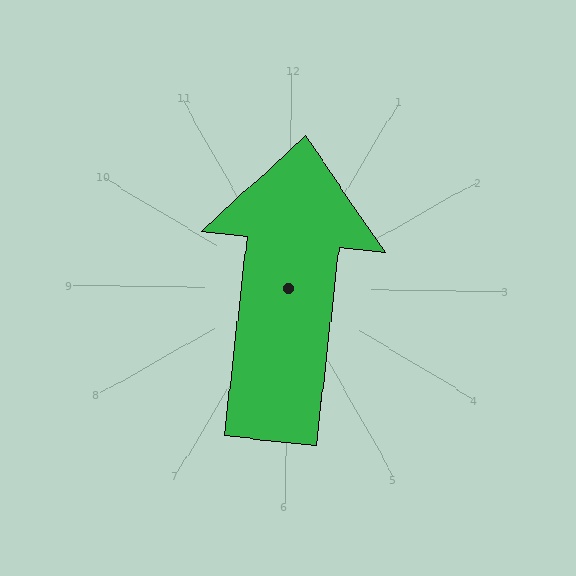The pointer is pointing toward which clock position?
Roughly 12 o'clock.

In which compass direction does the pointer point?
North.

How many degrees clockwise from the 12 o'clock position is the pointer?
Approximately 6 degrees.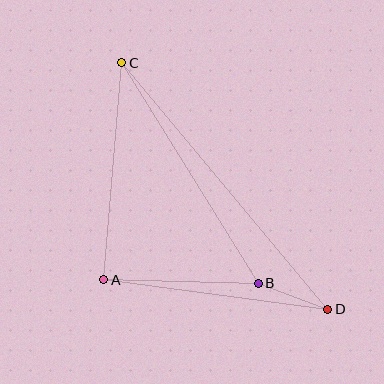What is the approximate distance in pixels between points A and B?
The distance between A and B is approximately 154 pixels.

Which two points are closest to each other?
Points B and D are closest to each other.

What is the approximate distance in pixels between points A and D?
The distance between A and D is approximately 226 pixels.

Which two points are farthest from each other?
Points C and D are farthest from each other.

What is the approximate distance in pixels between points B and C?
The distance between B and C is approximately 259 pixels.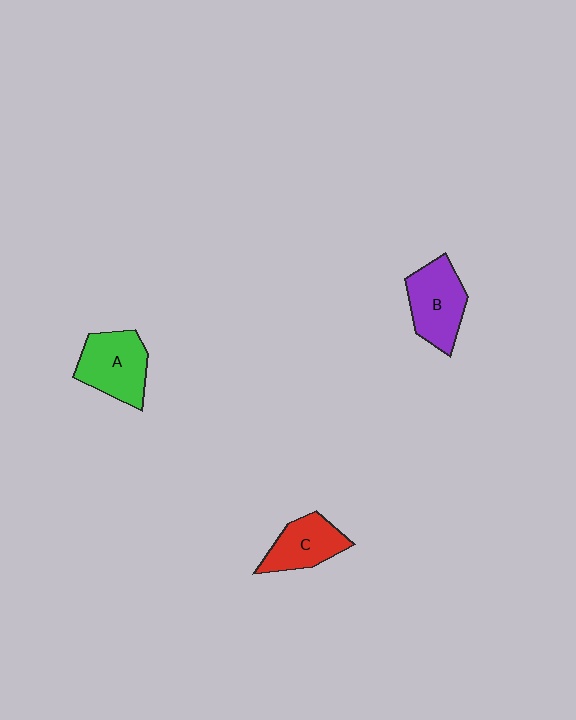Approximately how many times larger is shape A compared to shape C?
Approximately 1.3 times.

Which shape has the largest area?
Shape A (green).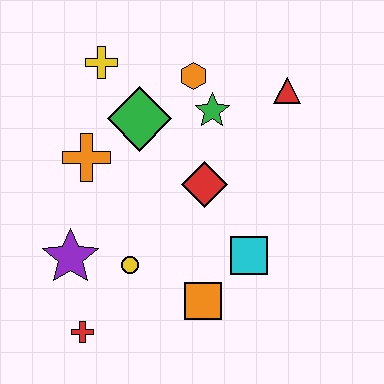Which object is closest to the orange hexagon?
The green star is closest to the orange hexagon.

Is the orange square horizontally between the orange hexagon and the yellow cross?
No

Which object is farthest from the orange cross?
The red triangle is farthest from the orange cross.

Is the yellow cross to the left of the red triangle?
Yes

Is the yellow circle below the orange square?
No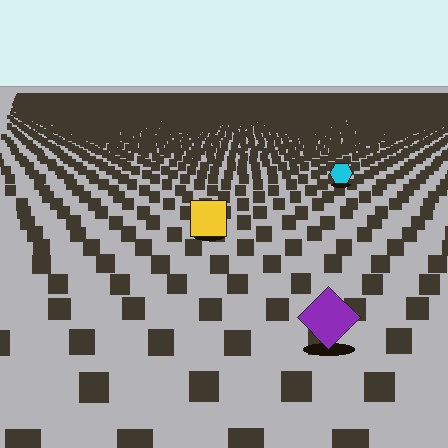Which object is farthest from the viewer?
The cyan hexagon is farthest from the viewer. It appears smaller and the ground texture around it is denser.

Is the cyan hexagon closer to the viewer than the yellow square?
No. The yellow square is closer — you can tell from the texture gradient: the ground texture is coarser near it.